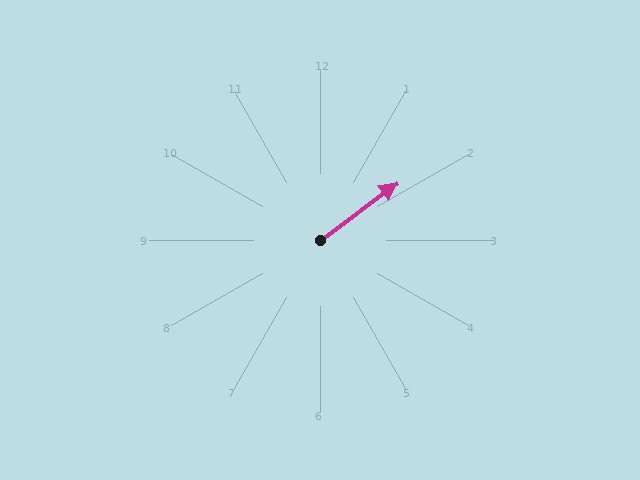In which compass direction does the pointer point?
Northeast.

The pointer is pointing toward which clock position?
Roughly 2 o'clock.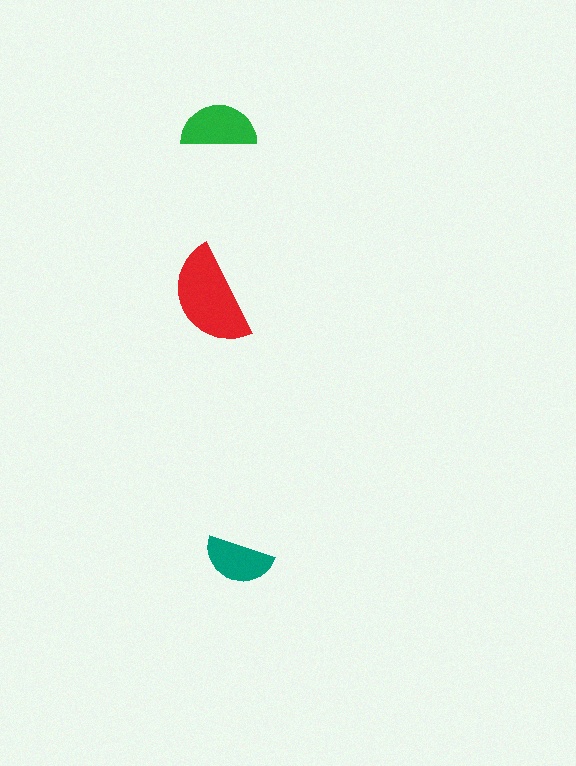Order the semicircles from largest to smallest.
the red one, the green one, the teal one.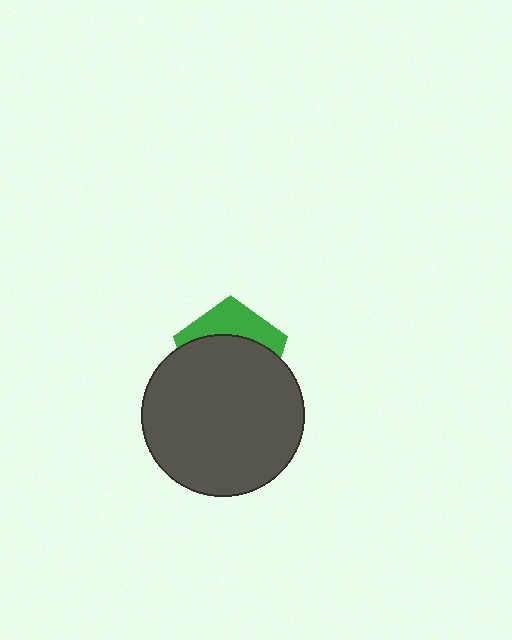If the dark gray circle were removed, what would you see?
You would see the complete green pentagon.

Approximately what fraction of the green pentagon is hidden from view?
Roughly 67% of the green pentagon is hidden behind the dark gray circle.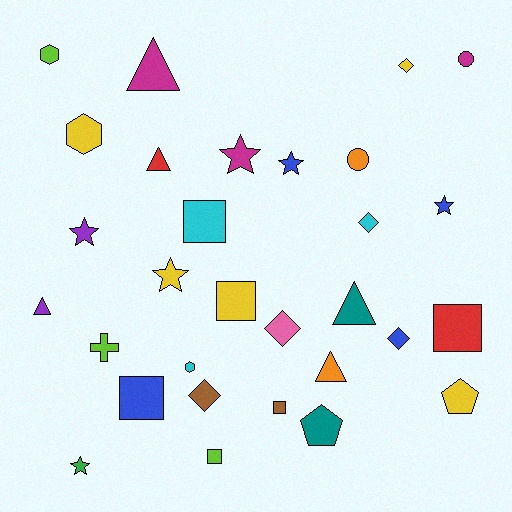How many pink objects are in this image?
There is 1 pink object.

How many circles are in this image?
There are 2 circles.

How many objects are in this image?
There are 30 objects.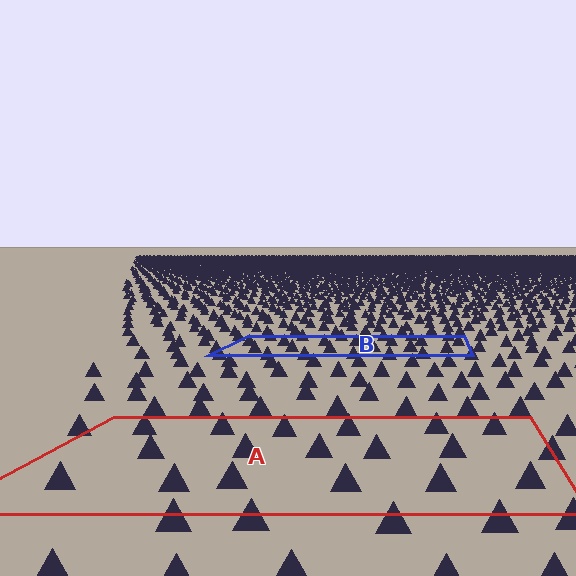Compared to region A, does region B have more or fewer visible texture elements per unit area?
Region B has more texture elements per unit area — they are packed more densely because it is farther away.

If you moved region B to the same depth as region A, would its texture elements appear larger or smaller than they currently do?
They would appear larger. At a closer depth, the same texture elements are projected at a bigger on-screen size.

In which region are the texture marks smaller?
The texture marks are smaller in region B, because it is farther away.